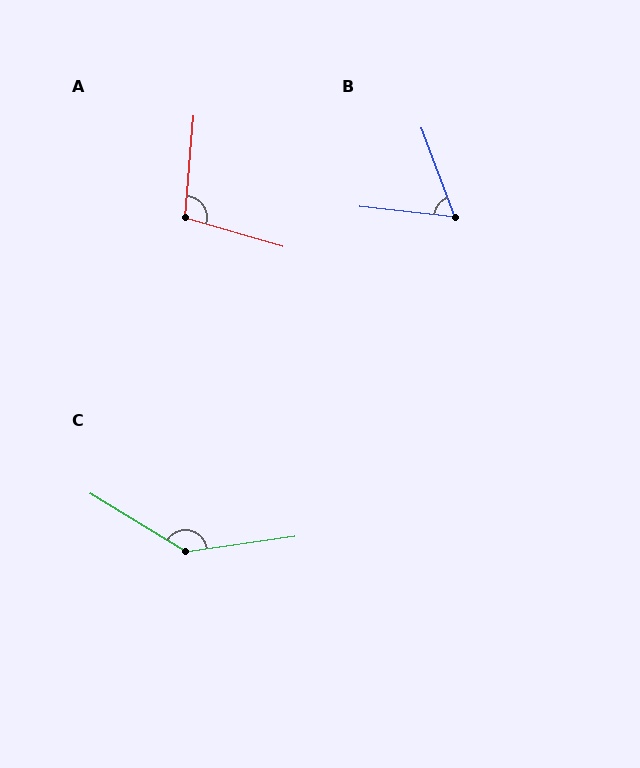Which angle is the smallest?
B, at approximately 63 degrees.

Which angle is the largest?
C, at approximately 141 degrees.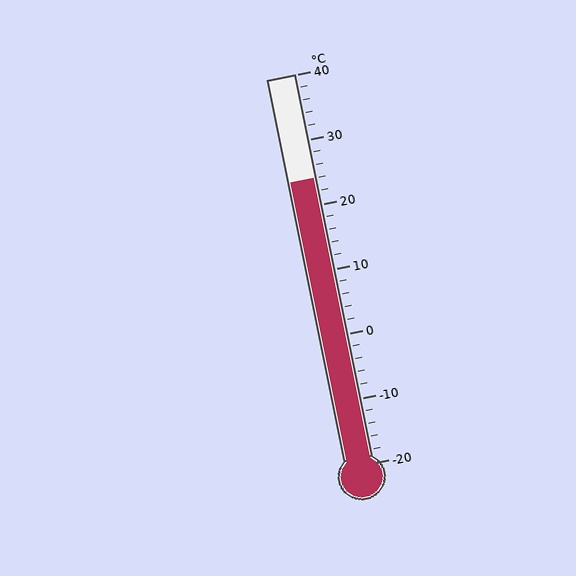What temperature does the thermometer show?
The thermometer shows approximately 24°C.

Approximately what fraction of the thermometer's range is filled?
The thermometer is filled to approximately 75% of its range.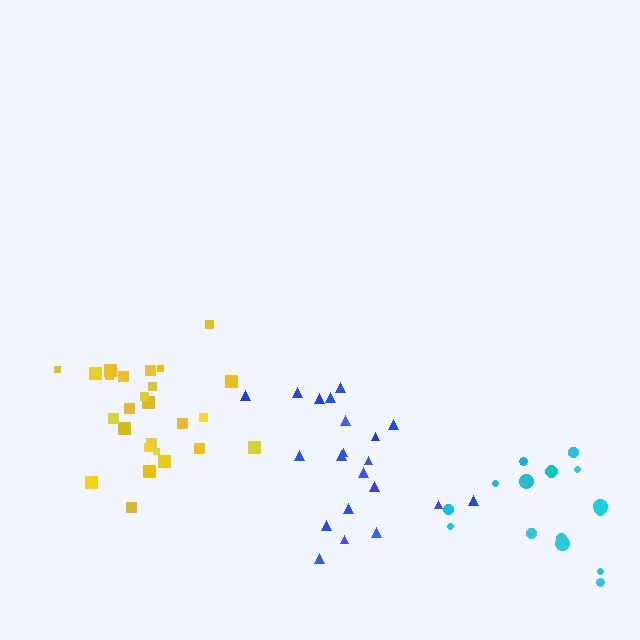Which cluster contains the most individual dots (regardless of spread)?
Yellow (26).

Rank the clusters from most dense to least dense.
yellow, blue, cyan.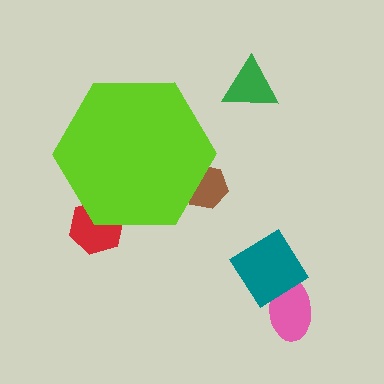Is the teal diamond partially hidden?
No, the teal diamond is fully visible.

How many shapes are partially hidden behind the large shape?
2 shapes are partially hidden.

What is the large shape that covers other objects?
A lime hexagon.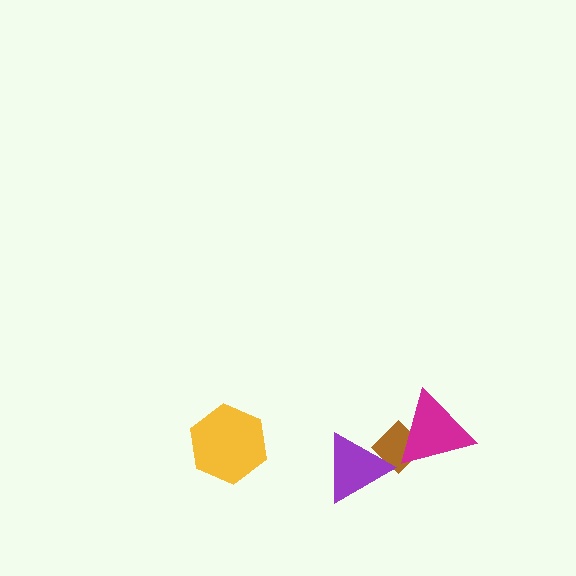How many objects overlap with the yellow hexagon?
0 objects overlap with the yellow hexagon.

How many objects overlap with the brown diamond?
2 objects overlap with the brown diamond.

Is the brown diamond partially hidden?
Yes, it is partially covered by another shape.